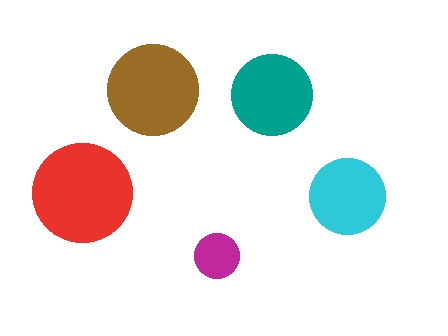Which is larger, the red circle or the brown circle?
The red one.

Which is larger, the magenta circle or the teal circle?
The teal one.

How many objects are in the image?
There are 5 objects in the image.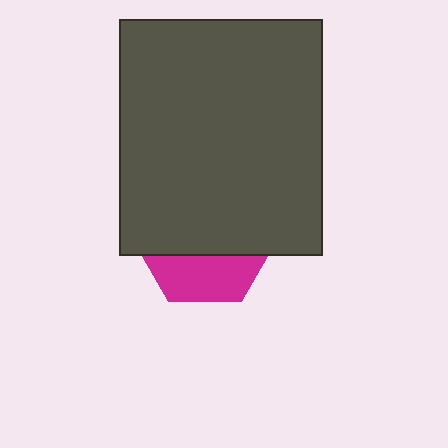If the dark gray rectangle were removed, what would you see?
You would see the complete magenta hexagon.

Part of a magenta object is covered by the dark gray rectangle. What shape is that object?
It is a hexagon.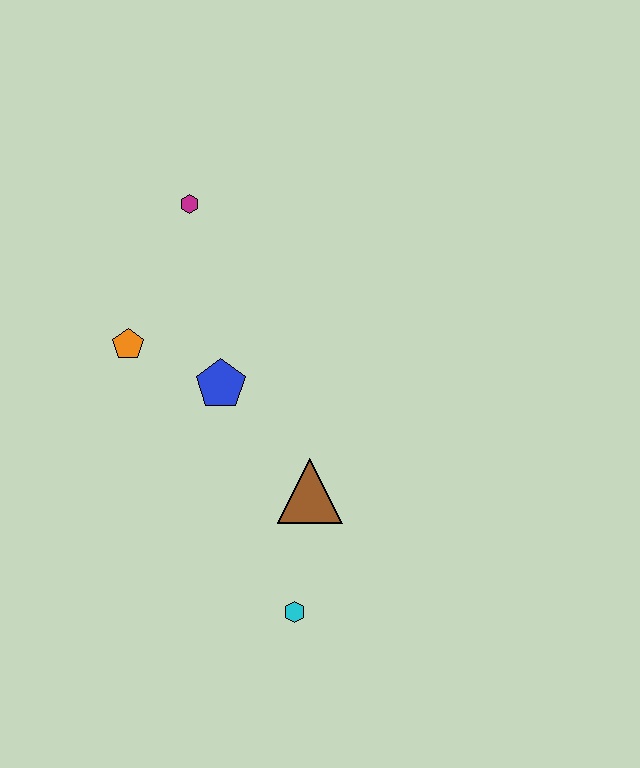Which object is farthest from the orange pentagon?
The cyan hexagon is farthest from the orange pentagon.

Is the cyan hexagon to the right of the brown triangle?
No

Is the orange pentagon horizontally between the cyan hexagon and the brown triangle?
No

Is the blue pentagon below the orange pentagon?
Yes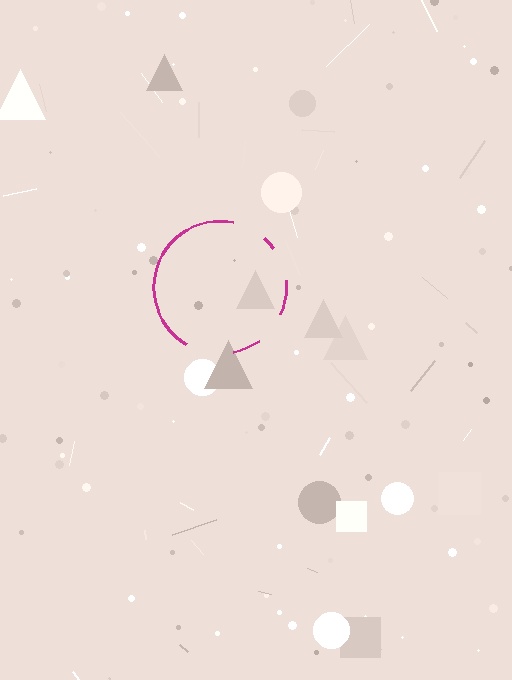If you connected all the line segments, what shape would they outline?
They would outline a circle.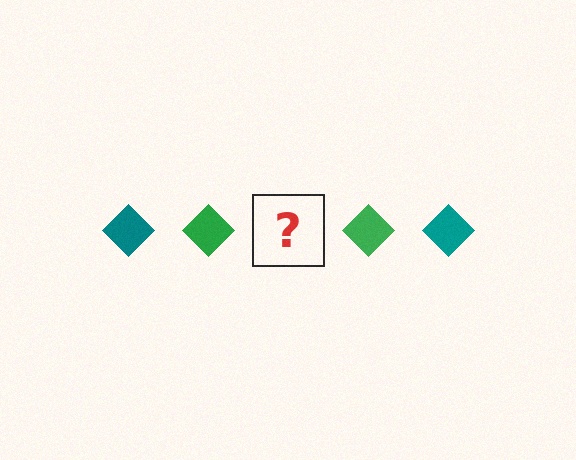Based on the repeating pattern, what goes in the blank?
The blank should be a teal diamond.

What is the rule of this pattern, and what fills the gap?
The rule is that the pattern cycles through teal, green diamonds. The gap should be filled with a teal diamond.